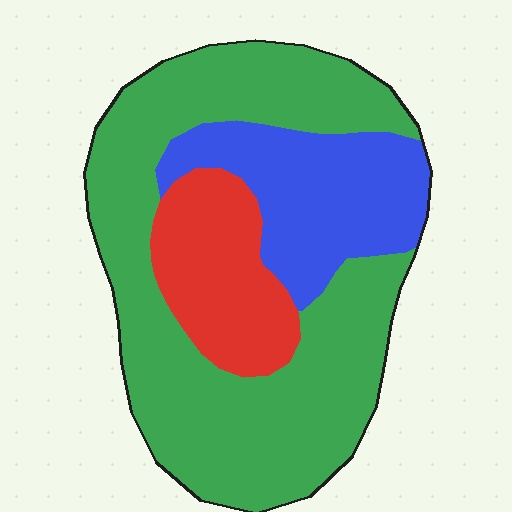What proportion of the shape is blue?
Blue covers about 25% of the shape.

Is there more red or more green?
Green.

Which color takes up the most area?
Green, at roughly 60%.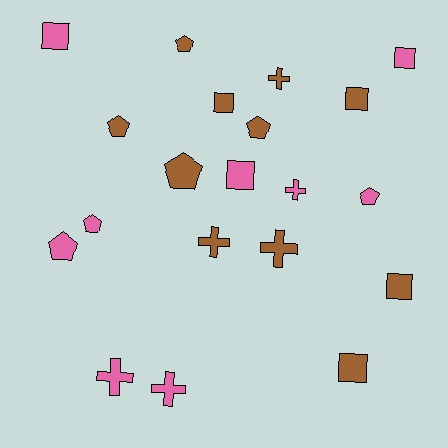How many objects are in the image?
There are 20 objects.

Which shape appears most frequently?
Square, with 7 objects.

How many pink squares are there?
There are 3 pink squares.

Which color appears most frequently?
Brown, with 11 objects.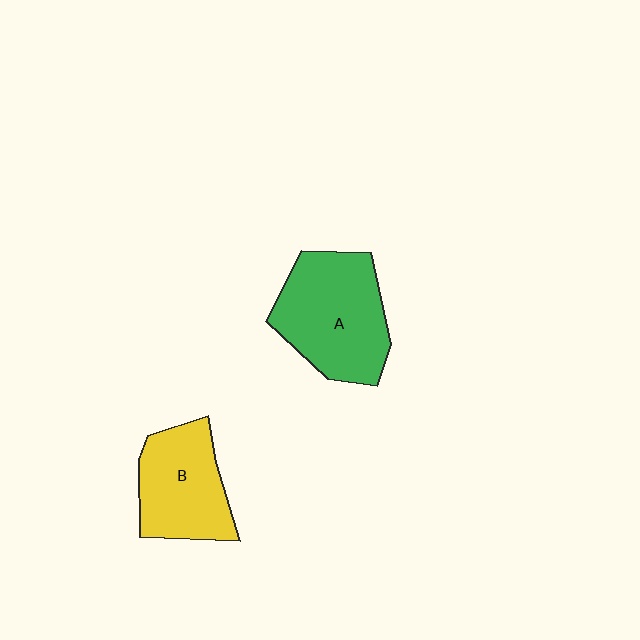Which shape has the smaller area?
Shape B (yellow).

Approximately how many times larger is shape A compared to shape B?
Approximately 1.3 times.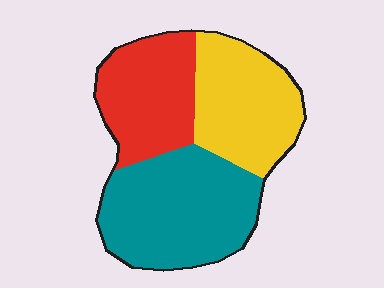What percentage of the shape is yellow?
Yellow takes up about one third (1/3) of the shape.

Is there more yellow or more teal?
Teal.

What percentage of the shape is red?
Red covers 28% of the shape.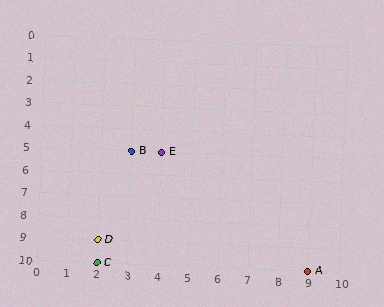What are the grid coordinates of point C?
Point C is at grid coordinates (2, 10).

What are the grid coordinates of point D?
Point D is at grid coordinates (2, 9).